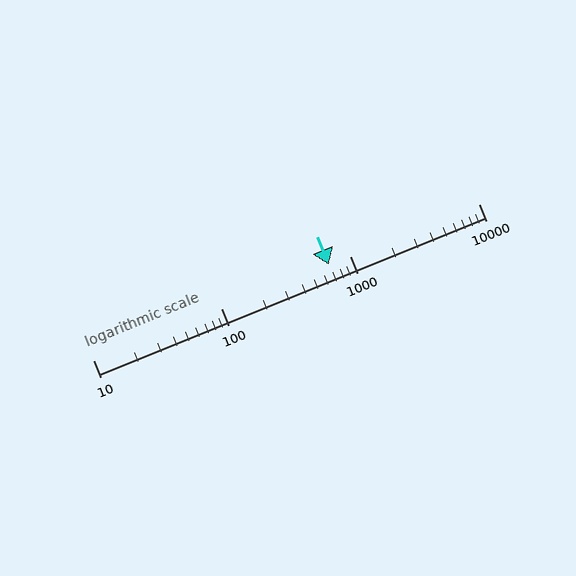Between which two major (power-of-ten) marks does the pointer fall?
The pointer is between 100 and 1000.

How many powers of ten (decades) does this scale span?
The scale spans 3 decades, from 10 to 10000.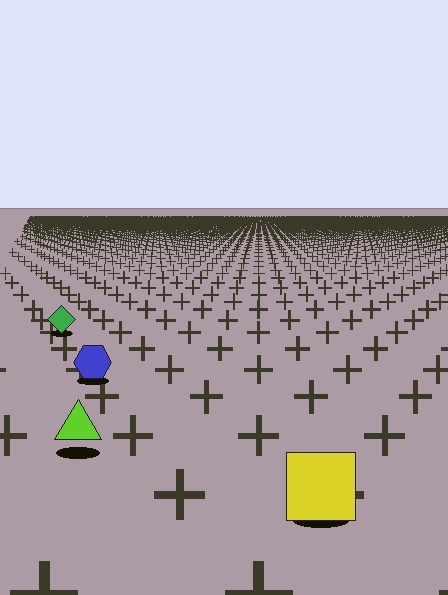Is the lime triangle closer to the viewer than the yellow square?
No. The yellow square is closer — you can tell from the texture gradient: the ground texture is coarser near it.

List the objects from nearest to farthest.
From nearest to farthest: the yellow square, the lime triangle, the blue hexagon, the green diamond.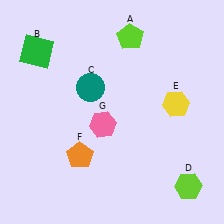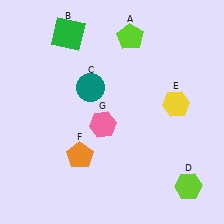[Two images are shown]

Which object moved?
The green square (B) moved right.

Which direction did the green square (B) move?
The green square (B) moved right.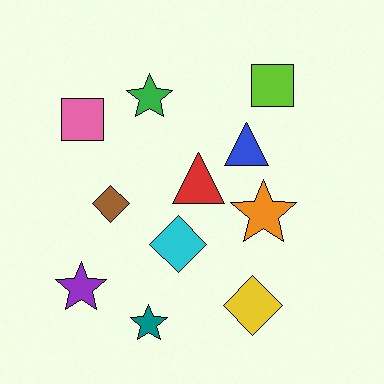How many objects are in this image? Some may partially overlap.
There are 11 objects.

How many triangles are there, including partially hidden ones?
There are 2 triangles.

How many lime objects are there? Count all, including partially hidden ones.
There is 1 lime object.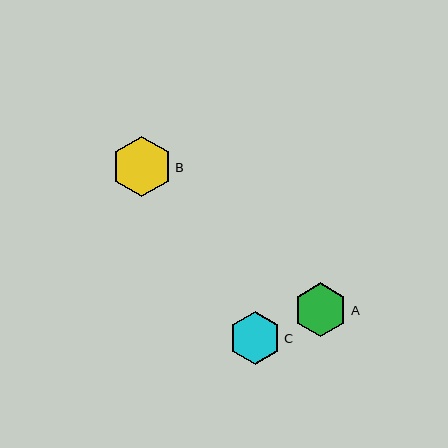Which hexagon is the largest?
Hexagon B is the largest with a size of approximately 61 pixels.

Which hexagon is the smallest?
Hexagon C is the smallest with a size of approximately 53 pixels.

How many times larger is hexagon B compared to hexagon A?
Hexagon B is approximately 1.1 times the size of hexagon A.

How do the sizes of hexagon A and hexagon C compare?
Hexagon A and hexagon C are approximately the same size.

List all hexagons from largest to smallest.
From largest to smallest: B, A, C.